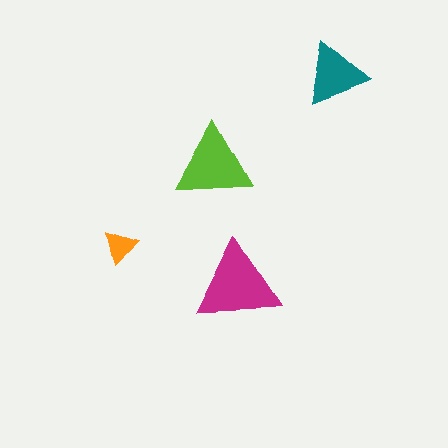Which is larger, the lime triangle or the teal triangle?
The lime one.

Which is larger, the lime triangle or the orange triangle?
The lime one.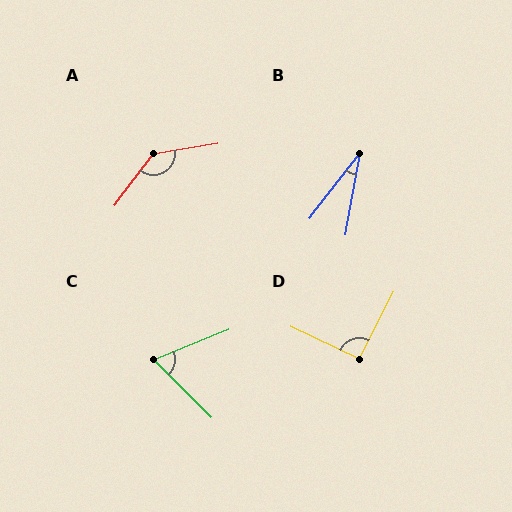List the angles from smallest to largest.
B (27°), C (67°), D (92°), A (137°).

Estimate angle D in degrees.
Approximately 92 degrees.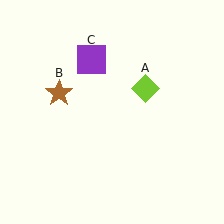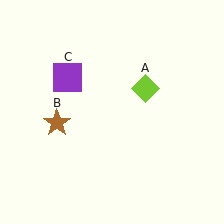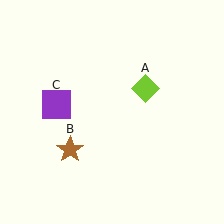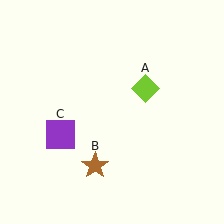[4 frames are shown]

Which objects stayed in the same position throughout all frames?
Lime diamond (object A) remained stationary.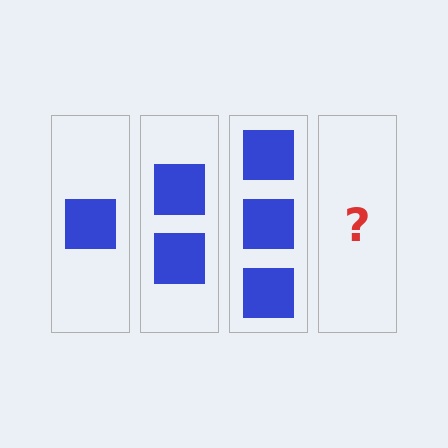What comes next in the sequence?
The next element should be 4 squares.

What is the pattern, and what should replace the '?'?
The pattern is that each step adds one more square. The '?' should be 4 squares.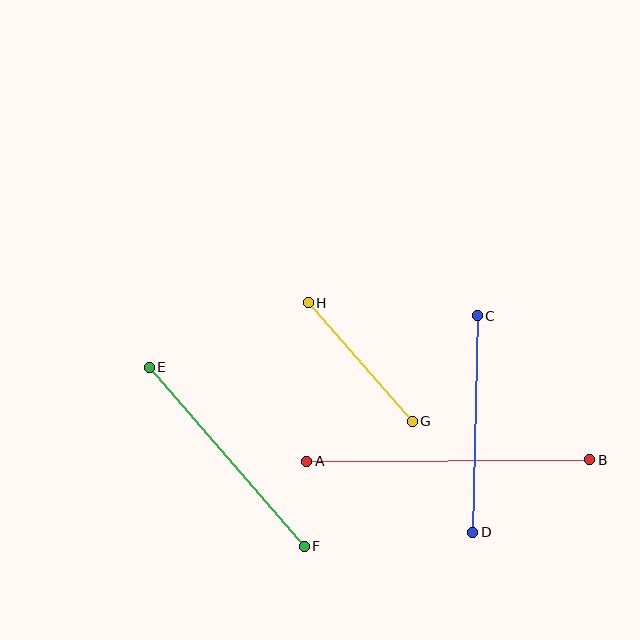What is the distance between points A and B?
The distance is approximately 283 pixels.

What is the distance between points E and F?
The distance is approximately 237 pixels.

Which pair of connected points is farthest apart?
Points A and B are farthest apart.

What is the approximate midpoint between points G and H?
The midpoint is at approximately (360, 362) pixels.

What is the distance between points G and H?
The distance is approximately 158 pixels.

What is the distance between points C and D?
The distance is approximately 217 pixels.